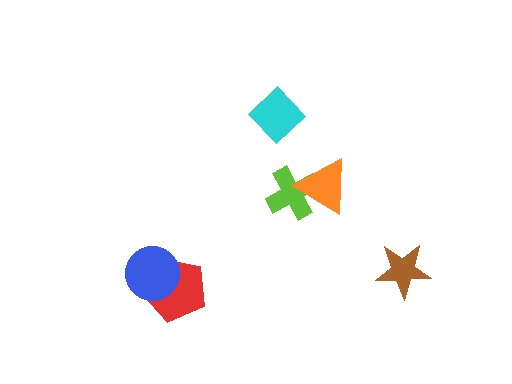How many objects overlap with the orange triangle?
1 object overlaps with the orange triangle.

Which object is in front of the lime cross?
The orange triangle is in front of the lime cross.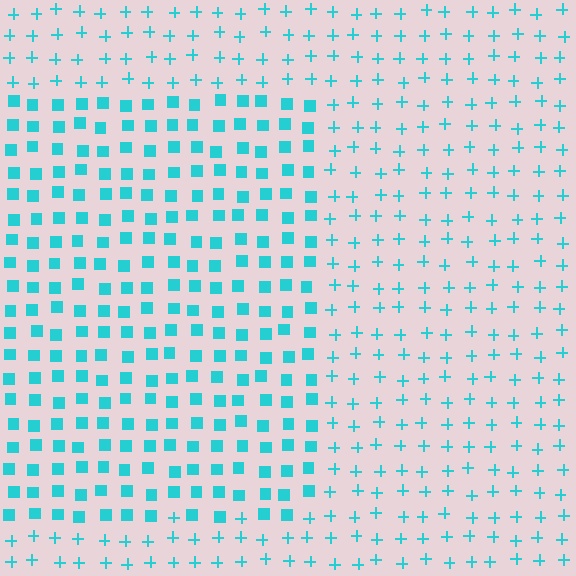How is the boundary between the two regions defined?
The boundary is defined by a change in element shape: squares inside vs. plus signs outside. All elements share the same color and spacing.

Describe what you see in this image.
The image is filled with small cyan elements arranged in a uniform grid. A rectangle-shaped region contains squares, while the surrounding area contains plus signs. The boundary is defined purely by the change in element shape.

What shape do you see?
I see a rectangle.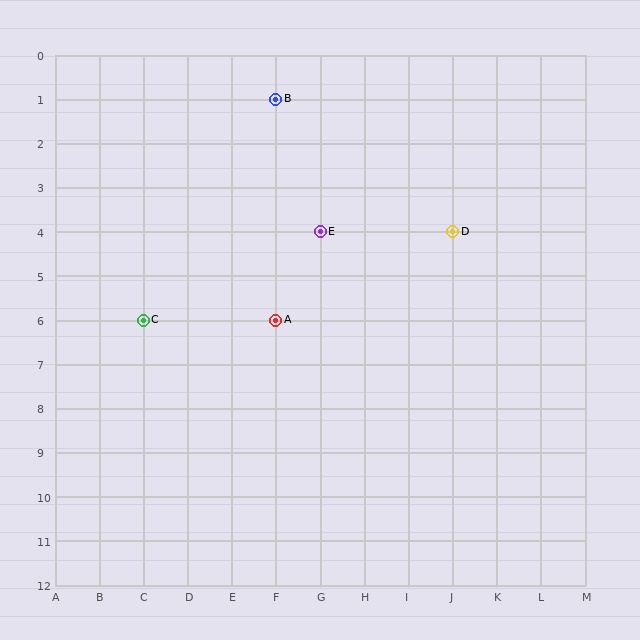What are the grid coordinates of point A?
Point A is at grid coordinates (F, 6).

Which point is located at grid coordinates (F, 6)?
Point A is at (F, 6).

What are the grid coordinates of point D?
Point D is at grid coordinates (J, 4).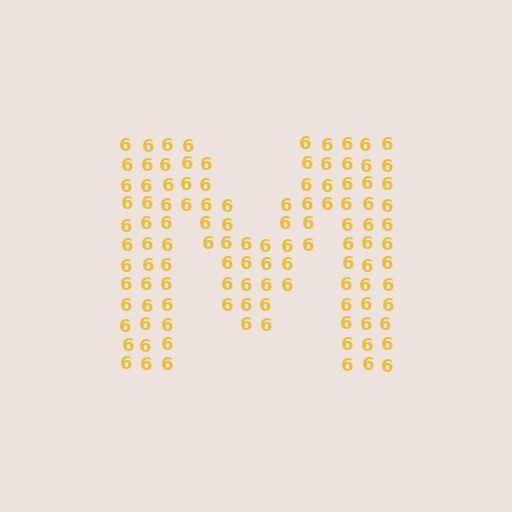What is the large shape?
The large shape is the letter M.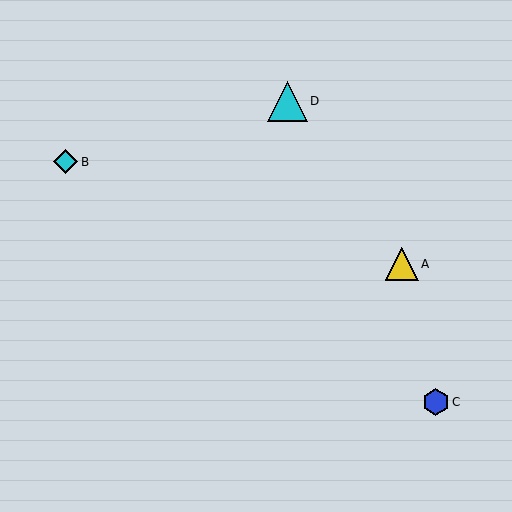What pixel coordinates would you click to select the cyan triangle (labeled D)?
Click at (288, 101) to select the cyan triangle D.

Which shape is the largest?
The cyan triangle (labeled D) is the largest.